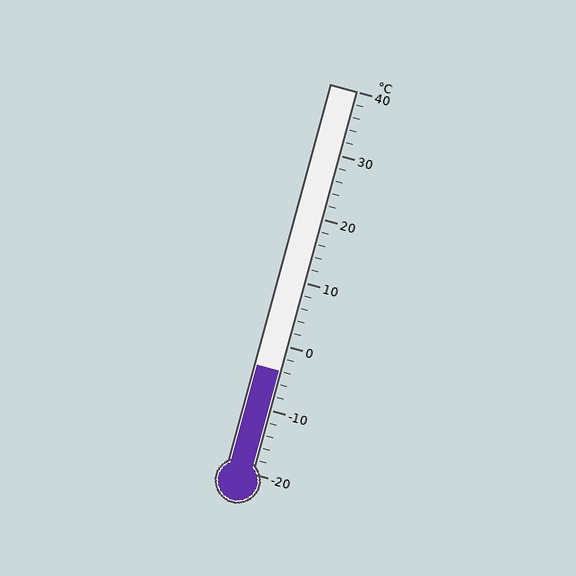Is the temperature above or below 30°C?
The temperature is below 30°C.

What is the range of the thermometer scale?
The thermometer scale ranges from -20°C to 40°C.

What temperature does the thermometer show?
The thermometer shows approximately -4°C.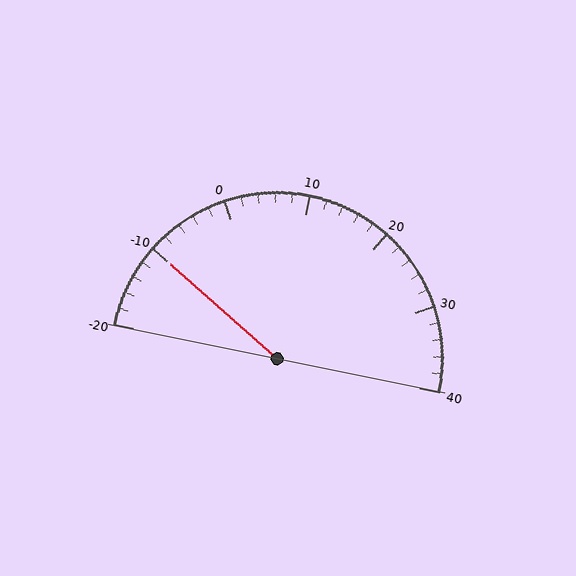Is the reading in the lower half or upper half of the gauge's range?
The reading is in the lower half of the range (-20 to 40).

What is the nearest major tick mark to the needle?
The nearest major tick mark is -10.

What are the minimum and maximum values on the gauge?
The gauge ranges from -20 to 40.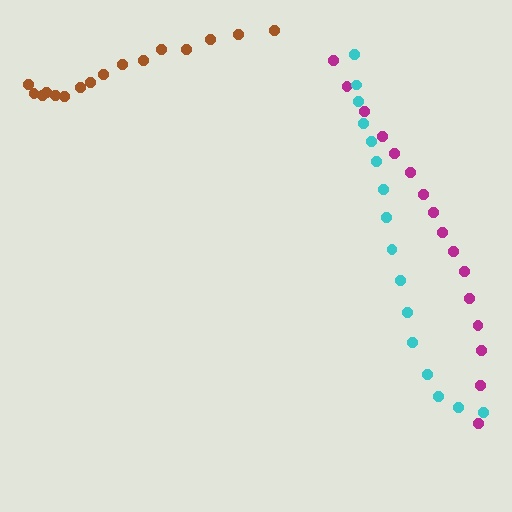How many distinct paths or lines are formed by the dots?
There are 3 distinct paths.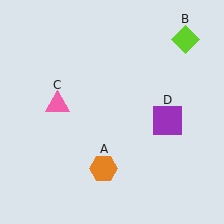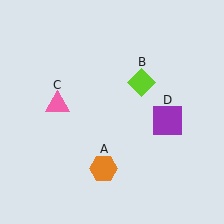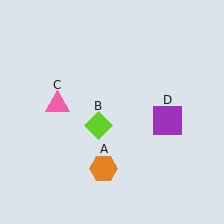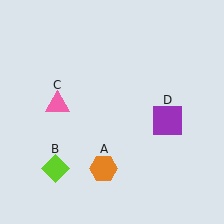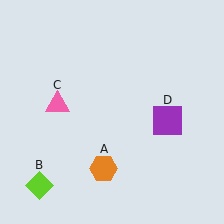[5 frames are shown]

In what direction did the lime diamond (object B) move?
The lime diamond (object B) moved down and to the left.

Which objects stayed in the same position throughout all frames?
Orange hexagon (object A) and pink triangle (object C) and purple square (object D) remained stationary.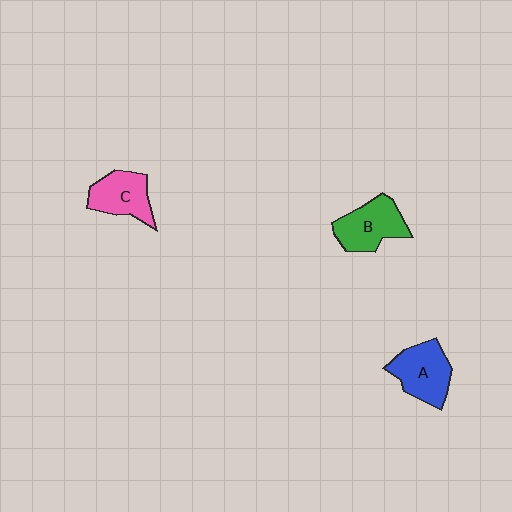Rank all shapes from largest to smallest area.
From largest to smallest: A (blue), B (green), C (pink).